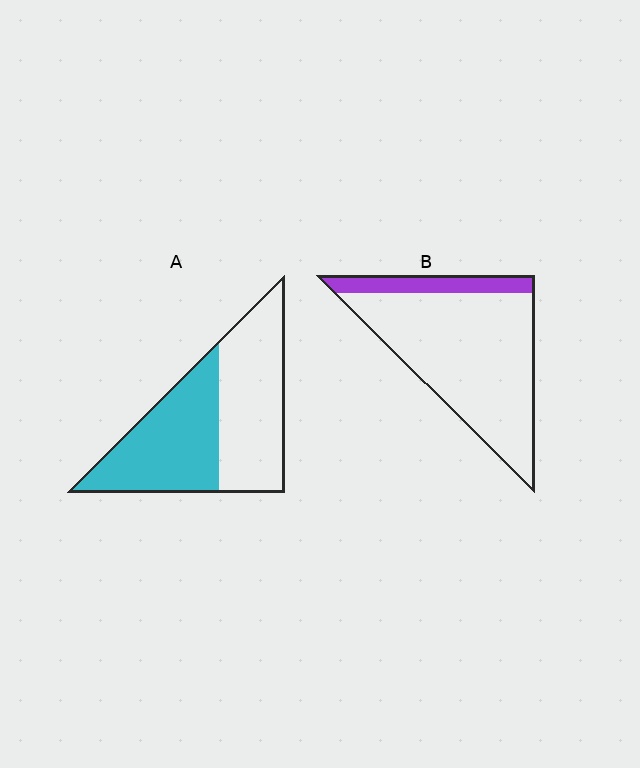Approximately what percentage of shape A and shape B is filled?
A is approximately 50% and B is approximately 15%.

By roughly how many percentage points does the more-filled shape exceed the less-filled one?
By roughly 35 percentage points (A over B).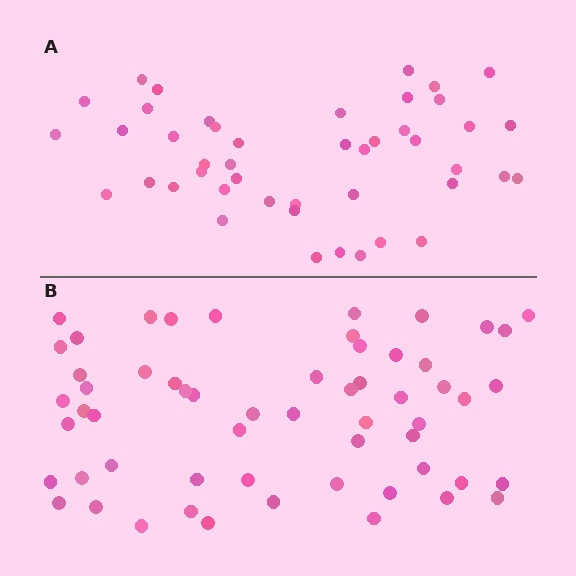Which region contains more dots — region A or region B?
Region B (the bottom region) has more dots.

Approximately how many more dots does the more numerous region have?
Region B has approximately 15 more dots than region A.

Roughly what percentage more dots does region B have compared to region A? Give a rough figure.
About 30% more.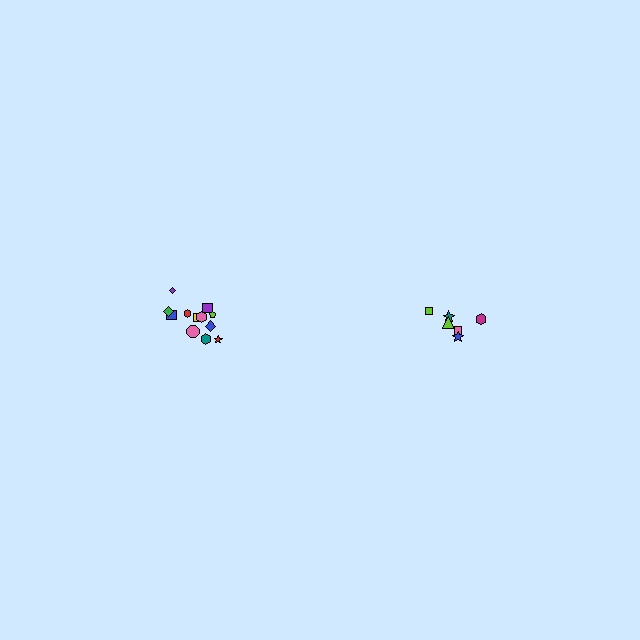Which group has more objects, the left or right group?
The left group.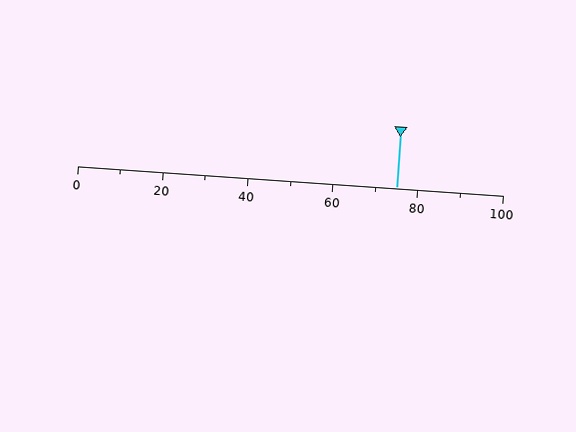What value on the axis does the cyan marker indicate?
The marker indicates approximately 75.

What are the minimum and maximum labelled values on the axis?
The axis runs from 0 to 100.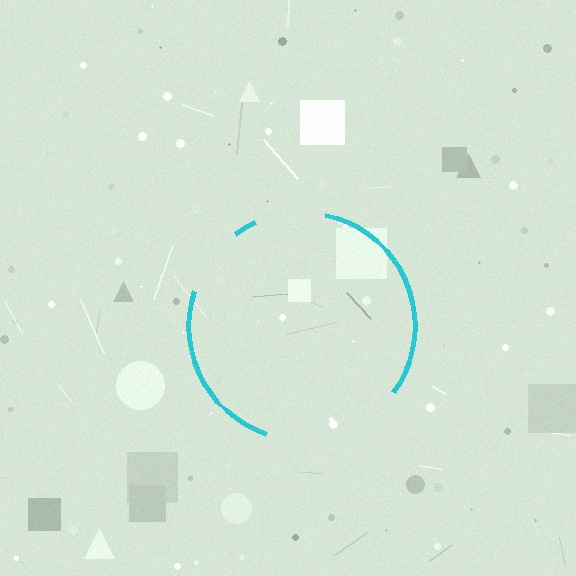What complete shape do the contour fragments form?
The contour fragments form a circle.